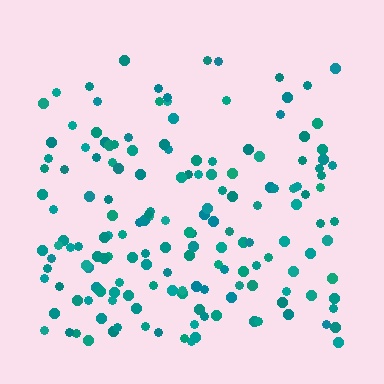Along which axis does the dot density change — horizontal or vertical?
Vertical.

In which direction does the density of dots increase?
From top to bottom, with the bottom side densest.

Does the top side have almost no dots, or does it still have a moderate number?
Still a moderate number, just noticeably fewer than the bottom.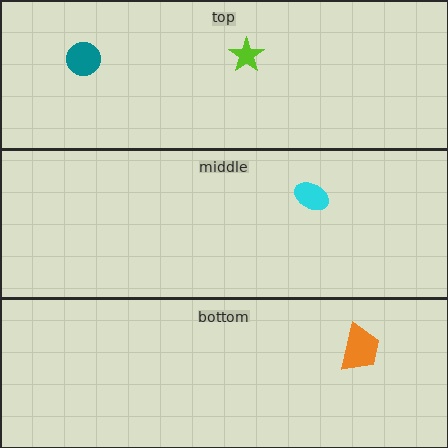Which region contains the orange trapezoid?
The bottom region.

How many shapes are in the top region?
2.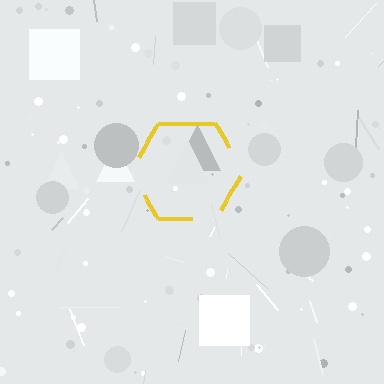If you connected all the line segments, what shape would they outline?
They would outline a hexagon.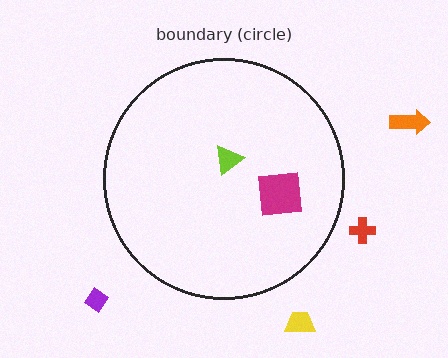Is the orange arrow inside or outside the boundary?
Outside.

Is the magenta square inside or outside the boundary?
Inside.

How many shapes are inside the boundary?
2 inside, 4 outside.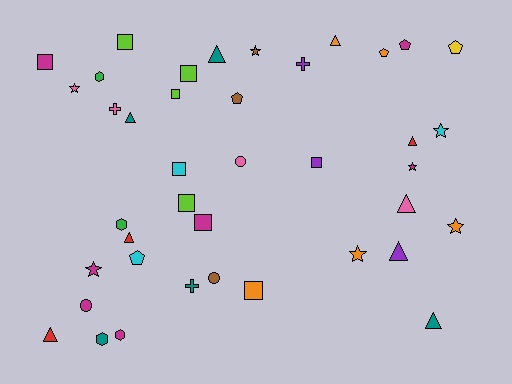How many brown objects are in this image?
There are 3 brown objects.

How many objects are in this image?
There are 40 objects.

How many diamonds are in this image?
There are no diamonds.